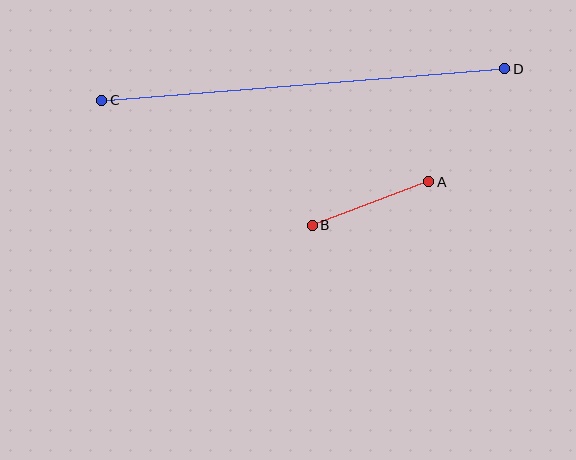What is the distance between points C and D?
The distance is approximately 404 pixels.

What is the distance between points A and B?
The distance is approximately 125 pixels.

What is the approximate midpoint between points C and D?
The midpoint is at approximately (303, 85) pixels.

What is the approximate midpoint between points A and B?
The midpoint is at approximately (370, 204) pixels.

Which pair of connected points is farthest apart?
Points C and D are farthest apart.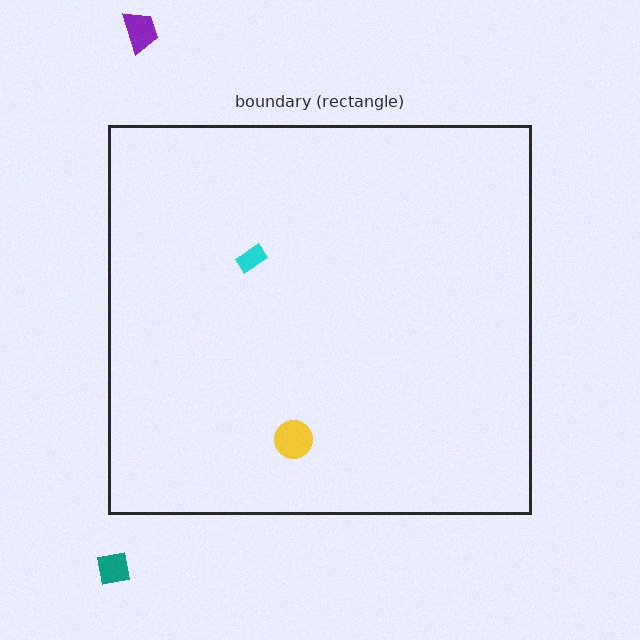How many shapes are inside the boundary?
2 inside, 2 outside.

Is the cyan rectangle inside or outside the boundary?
Inside.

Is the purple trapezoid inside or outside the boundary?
Outside.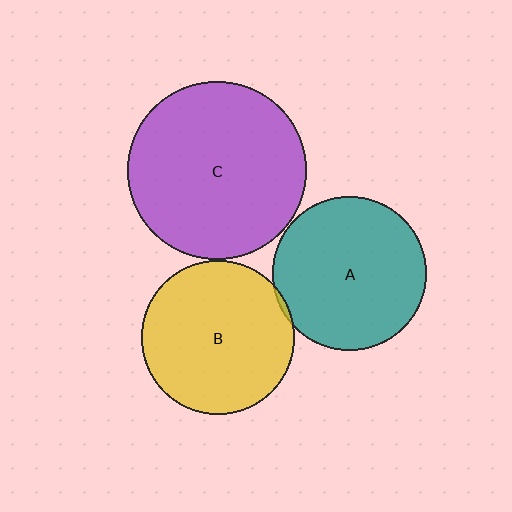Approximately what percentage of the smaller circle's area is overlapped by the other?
Approximately 5%.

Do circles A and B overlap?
Yes.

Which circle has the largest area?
Circle C (purple).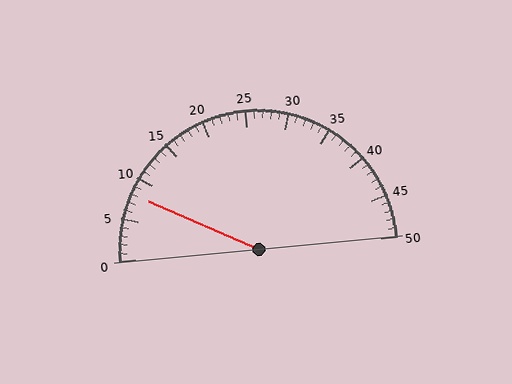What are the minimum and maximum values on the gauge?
The gauge ranges from 0 to 50.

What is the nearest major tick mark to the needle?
The nearest major tick mark is 10.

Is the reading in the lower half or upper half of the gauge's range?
The reading is in the lower half of the range (0 to 50).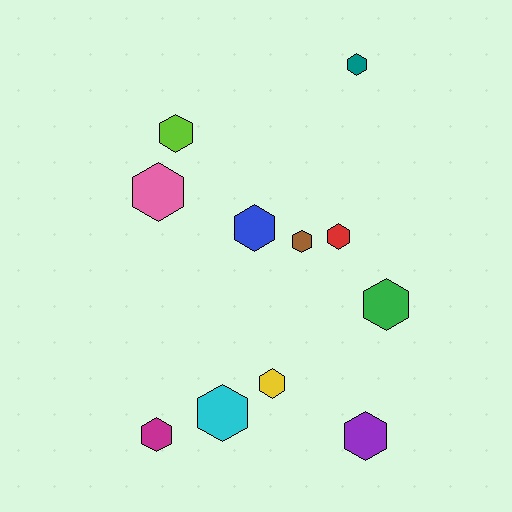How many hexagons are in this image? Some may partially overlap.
There are 11 hexagons.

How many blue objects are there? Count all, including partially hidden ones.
There is 1 blue object.